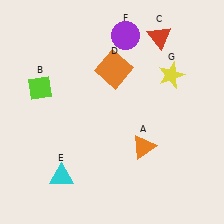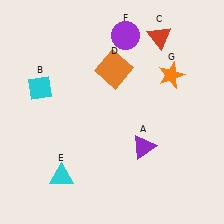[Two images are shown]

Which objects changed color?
A changed from orange to purple. B changed from lime to cyan. G changed from yellow to orange.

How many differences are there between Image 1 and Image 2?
There are 3 differences between the two images.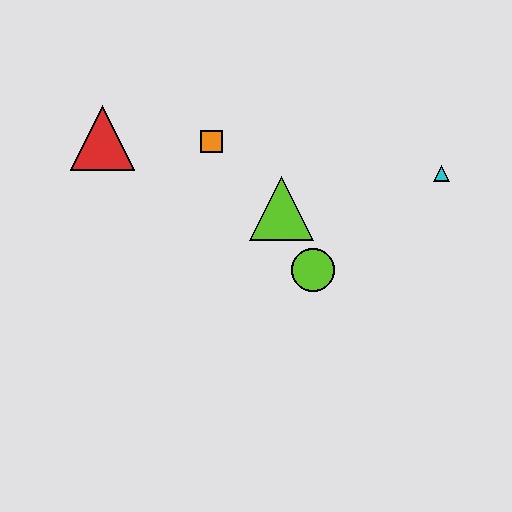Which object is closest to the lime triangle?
The lime circle is closest to the lime triangle.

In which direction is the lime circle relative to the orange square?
The lime circle is below the orange square.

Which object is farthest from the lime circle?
The red triangle is farthest from the lime circle.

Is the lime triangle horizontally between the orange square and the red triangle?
No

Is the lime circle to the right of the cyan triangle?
No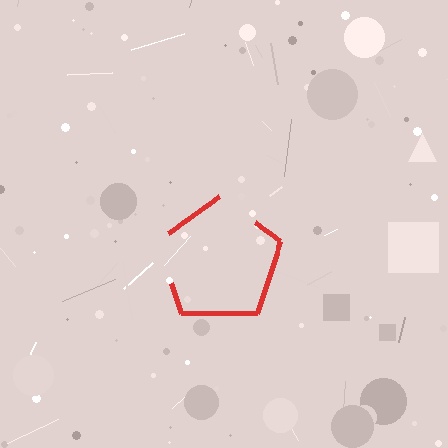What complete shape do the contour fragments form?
The contour fragments form a pentagon.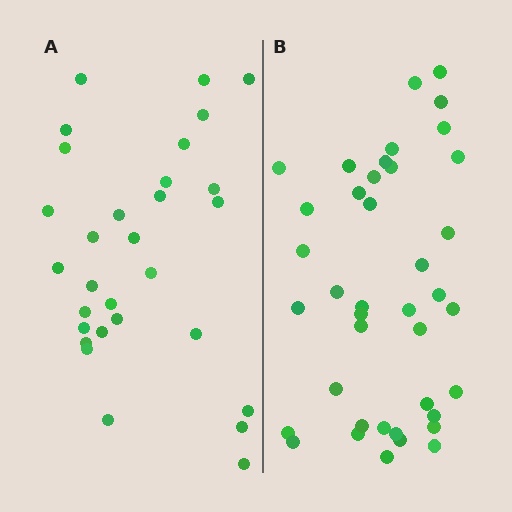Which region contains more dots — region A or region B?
Region B (the right region) has more dots.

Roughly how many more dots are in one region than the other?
Region B has roughly 10 or so more dots than region A.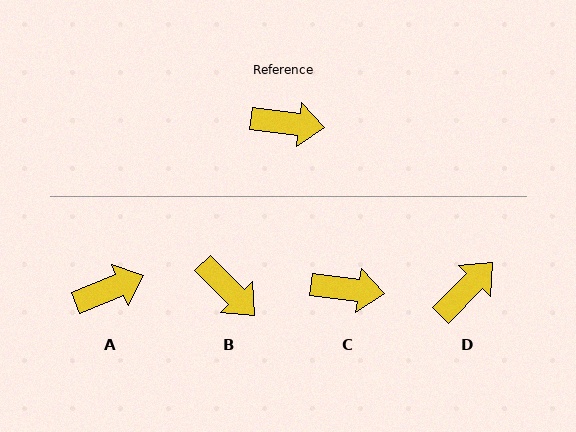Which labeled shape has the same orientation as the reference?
C.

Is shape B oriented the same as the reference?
No, it is off by about 38 degrees.